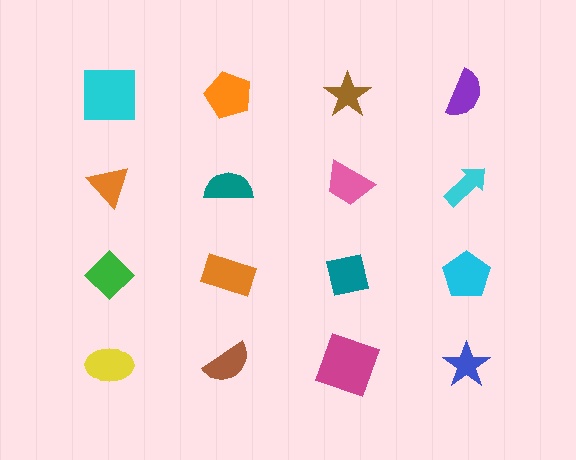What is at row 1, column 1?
A cyan square.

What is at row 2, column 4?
A cyan arrow.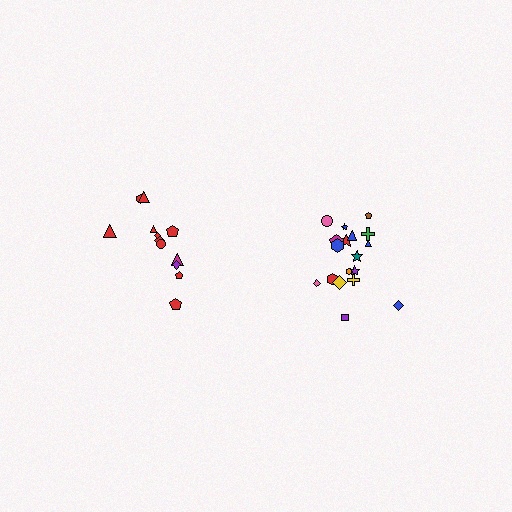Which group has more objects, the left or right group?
The right group.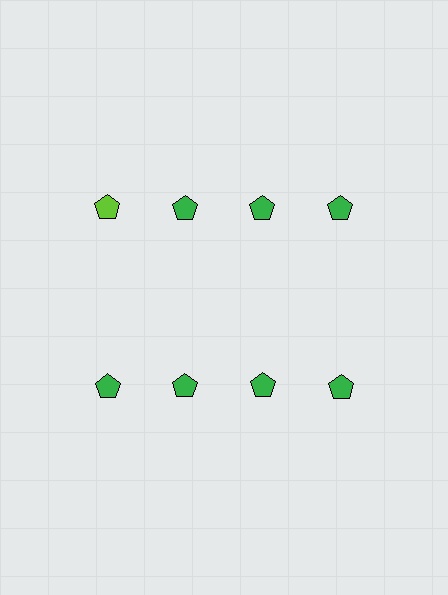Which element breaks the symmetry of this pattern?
The lime pentagon in the top row, leftmost column breaks the symmetry. All other shapes are green pentagons.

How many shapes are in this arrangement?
There are 8 shapes arranged in a grid pattern.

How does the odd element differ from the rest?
It has a different color: lime instead of green.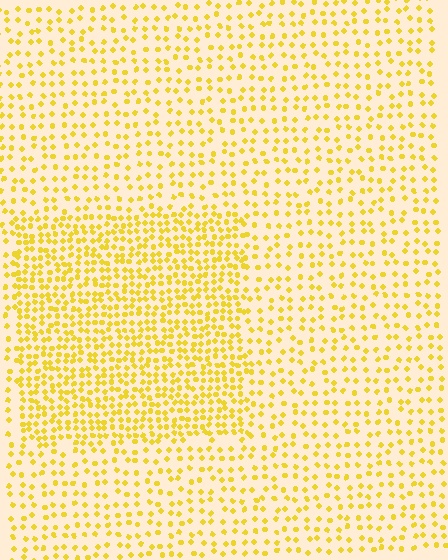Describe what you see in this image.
The image contains small yellow elements arranged at two different densities. A rectangle-shaped region is visible where the elements are more densely packed than the surrounding area.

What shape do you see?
I see a rectangle.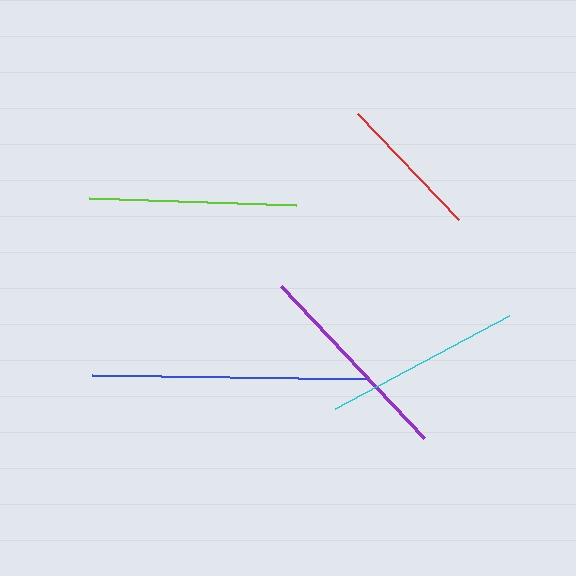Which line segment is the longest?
The blue line is the longest at approximately 275 pixels.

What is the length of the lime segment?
The lime segment is approximately 207 pixels long.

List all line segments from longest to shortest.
From longest to shortest: blue, purple, lime, cyan, red.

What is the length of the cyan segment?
The cyan segment is approximately 198 pixels long.